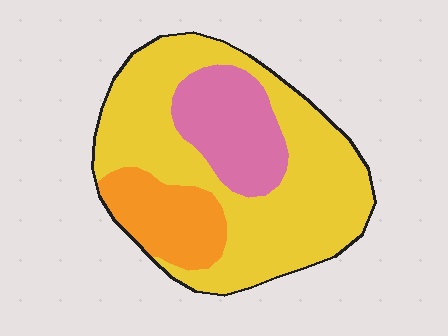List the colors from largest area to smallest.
From largest to smallest: yellow, pink, orange.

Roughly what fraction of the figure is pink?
Pink covers 20% of the figure.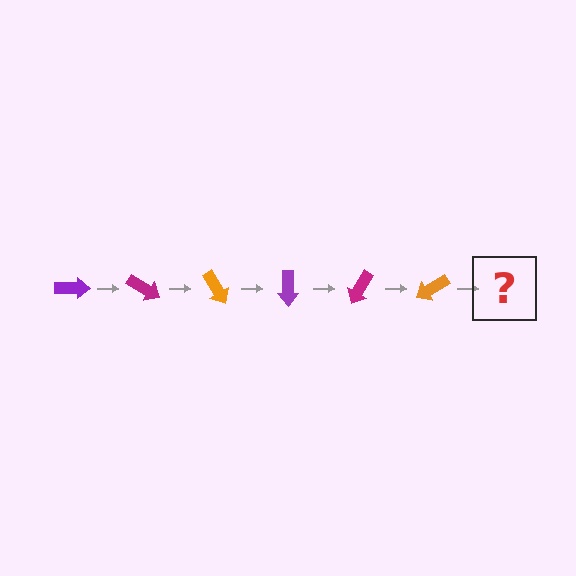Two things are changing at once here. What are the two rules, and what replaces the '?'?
The two rules are that it rotates 30 degrees each step and the color cycles through purple, magenta, and orange. The '?' should be a purple arrow, rotated 180 degrees from the start.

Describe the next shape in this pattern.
It should be a purple arrow, rotated 180 degrees from the start.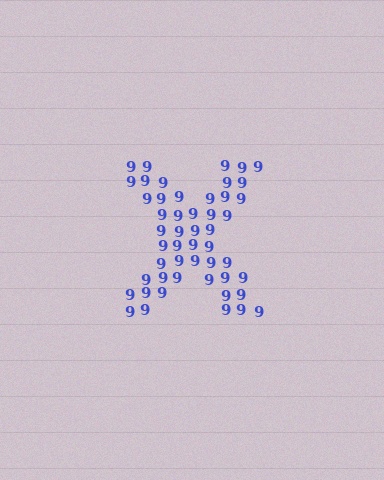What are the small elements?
The small elements are digit 9's.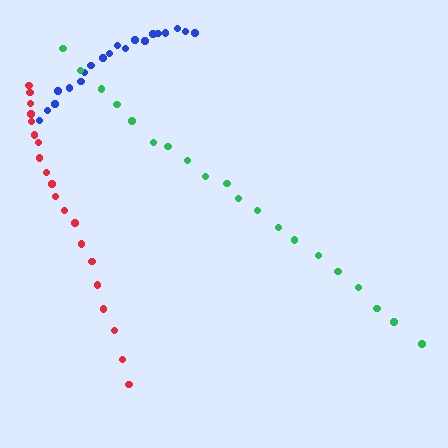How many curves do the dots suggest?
There are 3 distinct paths.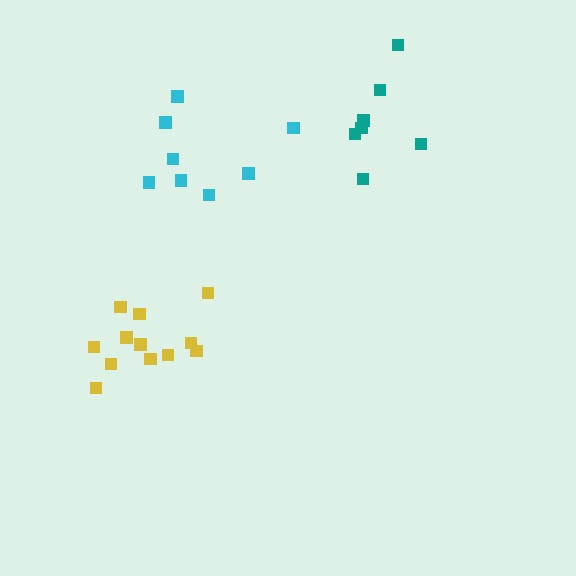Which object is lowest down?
The yellow cluster is bottommost.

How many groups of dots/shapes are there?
There are 3 groups.